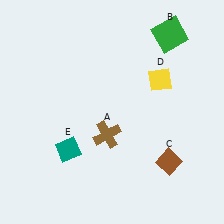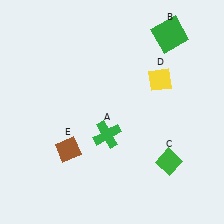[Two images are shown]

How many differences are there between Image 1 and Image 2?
There are 3 differences between the two images.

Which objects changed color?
A changed from brown to green. C changed from brown to green. E changed from teal to brown.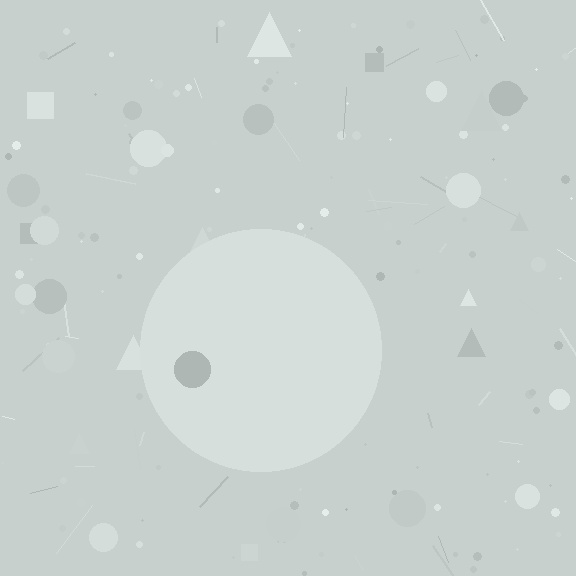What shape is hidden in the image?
A circle is hidden in the image.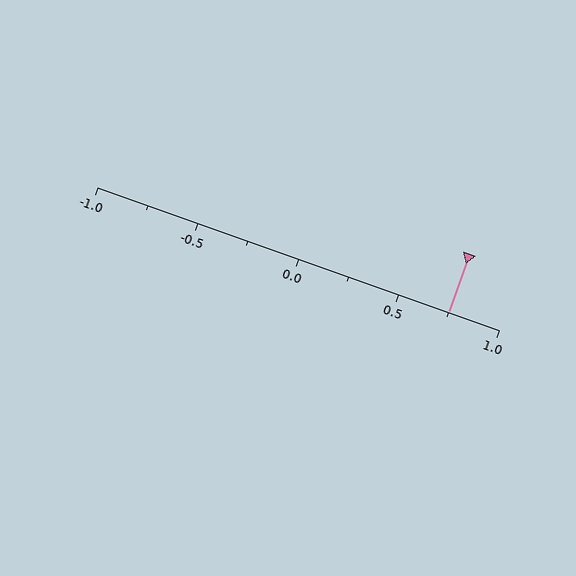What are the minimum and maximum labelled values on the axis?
The axis runs from -1.0 to 1.0.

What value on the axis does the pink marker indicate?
The marker indicates approximately 0.75.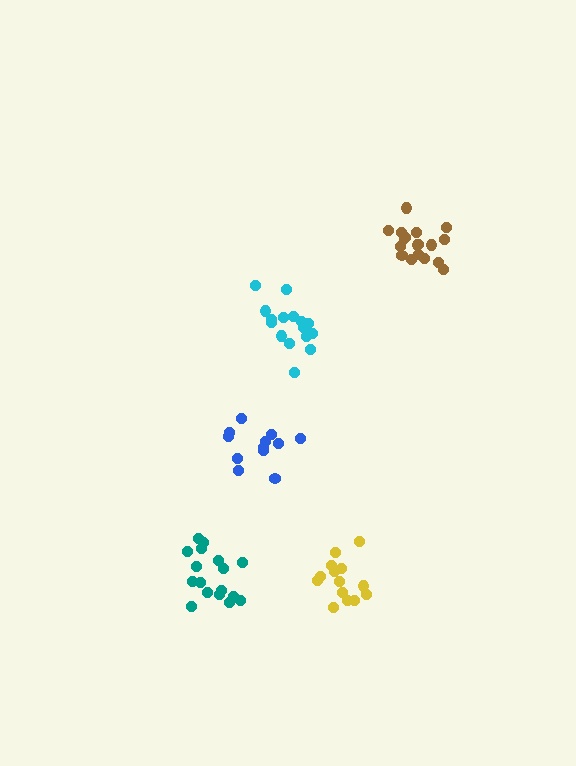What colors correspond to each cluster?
The clusters are colored: brown, teal, yellow, blue, cyan.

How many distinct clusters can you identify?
There are 5 distinct clusters.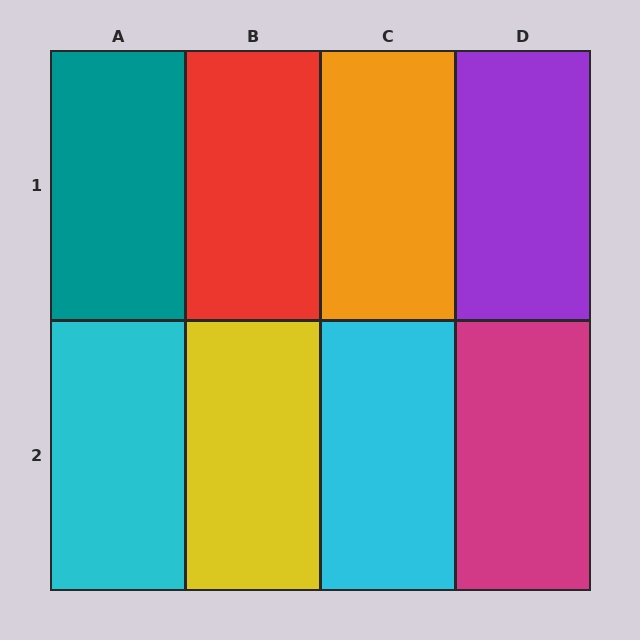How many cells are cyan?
2 cells are cyan.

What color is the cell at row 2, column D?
Magenta.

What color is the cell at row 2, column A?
Cyan.